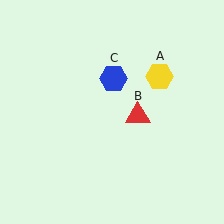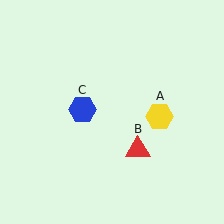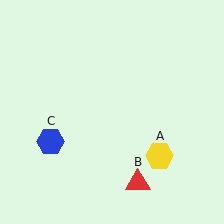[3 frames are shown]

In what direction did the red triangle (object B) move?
The red triangle (object B) moved down.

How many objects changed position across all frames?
3 objects changed position: yellow hexagon (object A), red triangle (object B), blue hexagon (object C).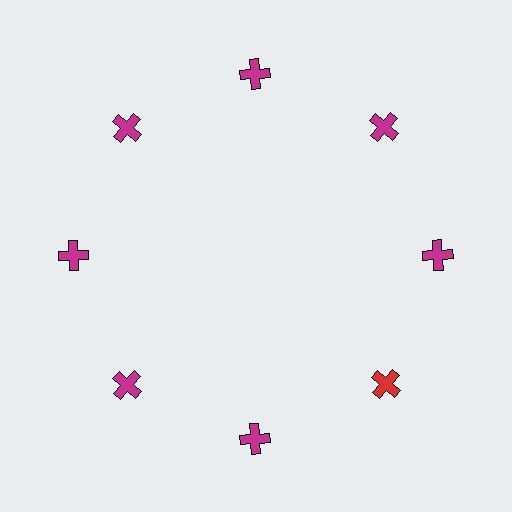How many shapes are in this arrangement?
There are 8 shapes arranged in a ring pattern.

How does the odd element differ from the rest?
It has a different color: red instead of magenta.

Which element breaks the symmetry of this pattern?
The red cross at roughly the 4 o'clock position breaks the symmetry. All other shapes are magenta crosses.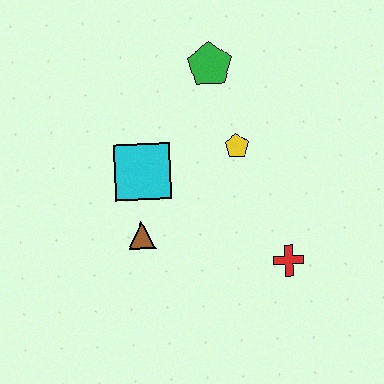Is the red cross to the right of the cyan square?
Yes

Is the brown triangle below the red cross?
No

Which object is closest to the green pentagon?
The yellow pentagon is closest to the green pentagon.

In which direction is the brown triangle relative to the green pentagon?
The brown triangle is below the green pentagon.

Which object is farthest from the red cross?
The green pentagon is farthest from the red cross.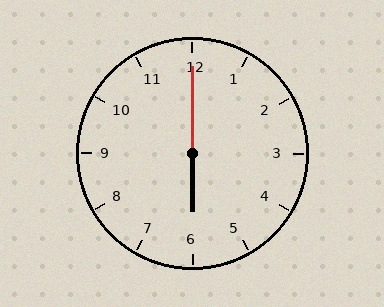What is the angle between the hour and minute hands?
Approximately 180 degrees.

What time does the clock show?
6:00.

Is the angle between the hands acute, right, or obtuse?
It is obtuse.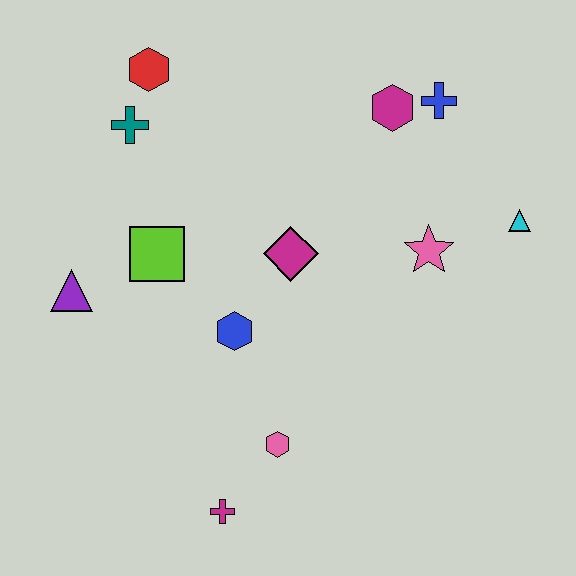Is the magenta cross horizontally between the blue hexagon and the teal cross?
Yes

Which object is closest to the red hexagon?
The teal cross is closest to the red hexagon.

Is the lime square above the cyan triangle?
No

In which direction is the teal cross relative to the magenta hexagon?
The teal cross is to the left of the magenta hexagon.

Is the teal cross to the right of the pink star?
No